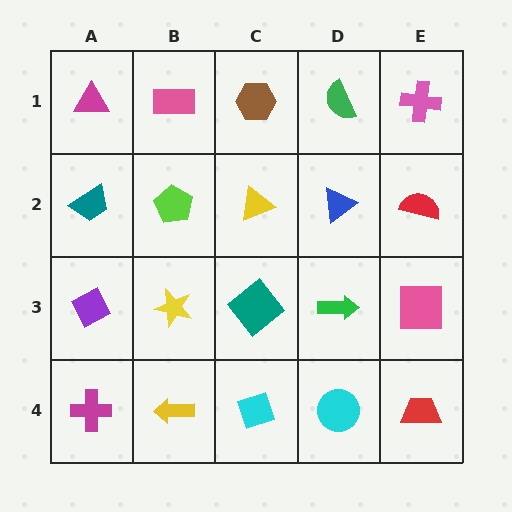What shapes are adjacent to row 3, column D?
A blue triangle (row 2, column D), a cyan circle (row 4, column D), a teal diamond (row 3, column C), a pink square (row 3, column E).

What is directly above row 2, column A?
A magenta triangle.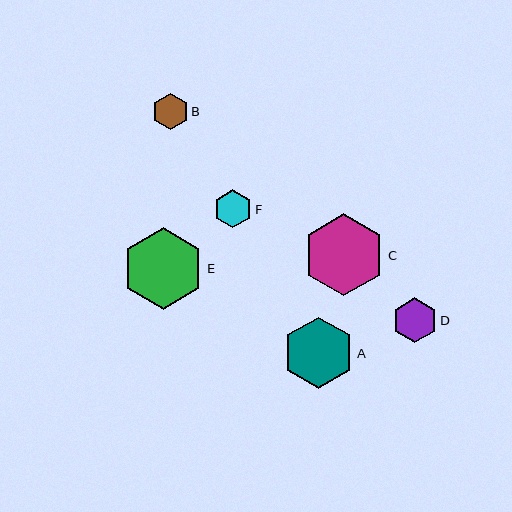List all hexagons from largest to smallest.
From largest to smallest: C, E, A, D, F, B.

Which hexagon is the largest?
Hexagon C is the largest with a size of approximately 82 pixels.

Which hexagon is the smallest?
Hexagon B is the smallest with a size of approximately 36 pixels.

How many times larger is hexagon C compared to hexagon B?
Hexagon C is approximately 2.3 times the size of hexagon B.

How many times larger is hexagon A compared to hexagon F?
Hexagon A is approximately 1.9 times the size of hexagon F.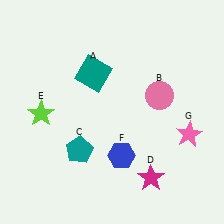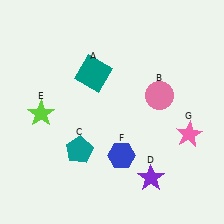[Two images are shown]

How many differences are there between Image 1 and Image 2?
There is 1 difference between the two images.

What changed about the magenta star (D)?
In Image 1, D is magenta. In Image 2, it changed to purple.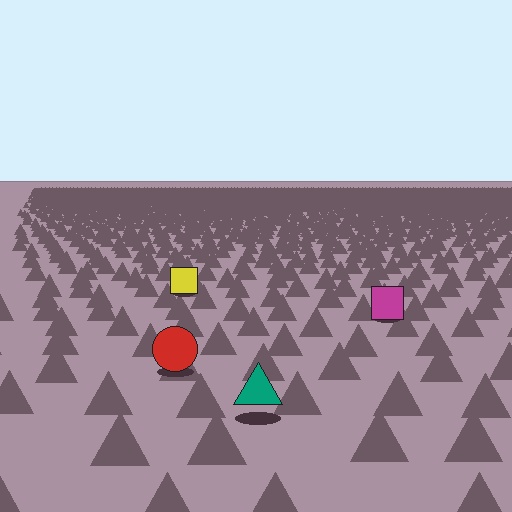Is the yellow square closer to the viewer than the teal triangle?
No. The teal triangle is closer — you can tell from the texture gradient: the ground texture is coarser near it.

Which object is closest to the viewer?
The teal triangle is closest. The texture marks near it are larger and more spread out.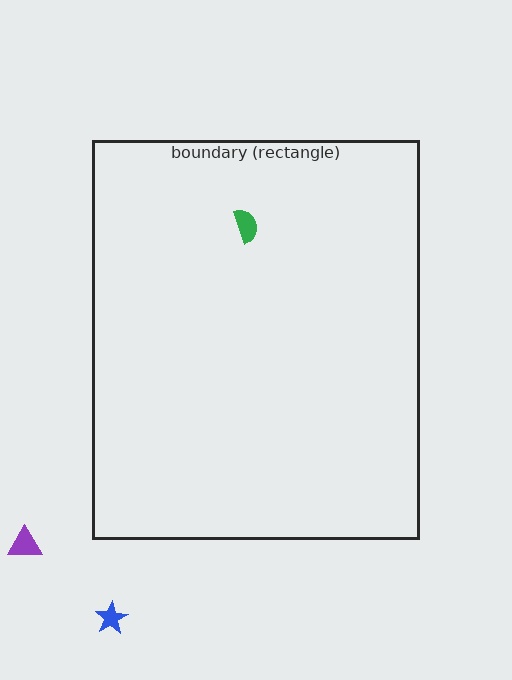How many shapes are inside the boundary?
1 inside, 2 outside.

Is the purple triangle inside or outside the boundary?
Outside.